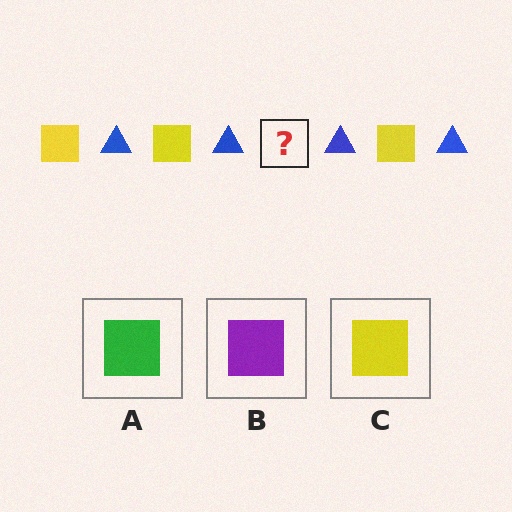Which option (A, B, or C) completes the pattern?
C.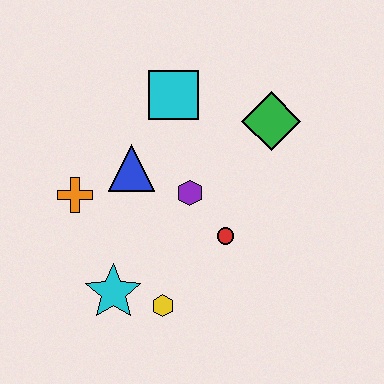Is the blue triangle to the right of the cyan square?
No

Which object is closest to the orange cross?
The blue triangle is closest to the orange cross.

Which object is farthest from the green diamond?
The cyan star is farthest from the green diamond.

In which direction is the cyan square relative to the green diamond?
The cyan square is to the left of the green diamond.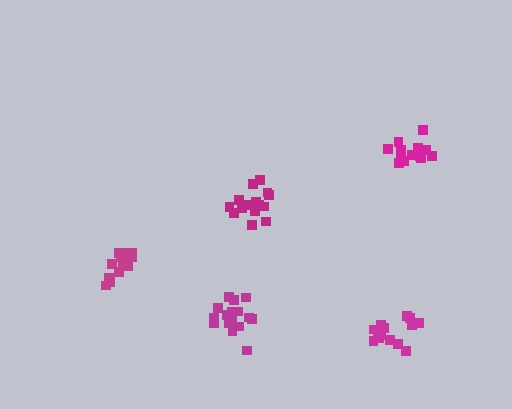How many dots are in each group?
Group 1: 15 dots, Group 2: 13 dots, Group 3: 13 dots, Group 4: 19 dots, Group 5: 16 dots (76 total).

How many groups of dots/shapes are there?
There are 5 groups.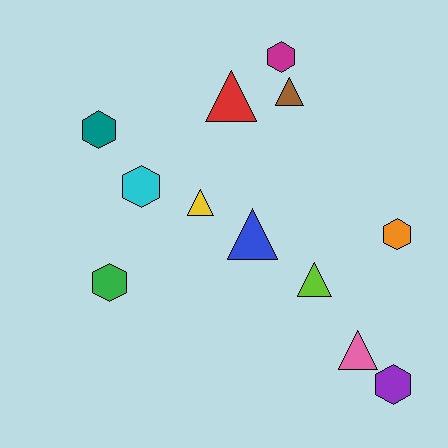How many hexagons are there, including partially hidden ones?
There are 6 hexagons.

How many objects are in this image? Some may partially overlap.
There are 12 objects.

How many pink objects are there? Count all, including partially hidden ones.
There is 1 pink object.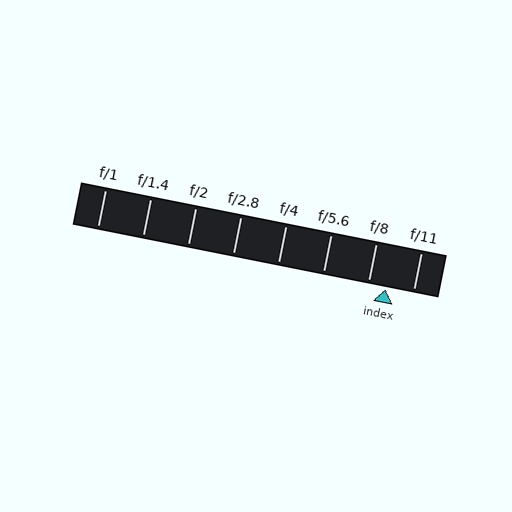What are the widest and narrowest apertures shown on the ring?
The widest aperture shown is f/1 and the narrowest is f/11.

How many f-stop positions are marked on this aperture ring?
There are 8 f-stop positions marked.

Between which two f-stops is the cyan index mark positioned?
The index mark is between f/8 and f/11.